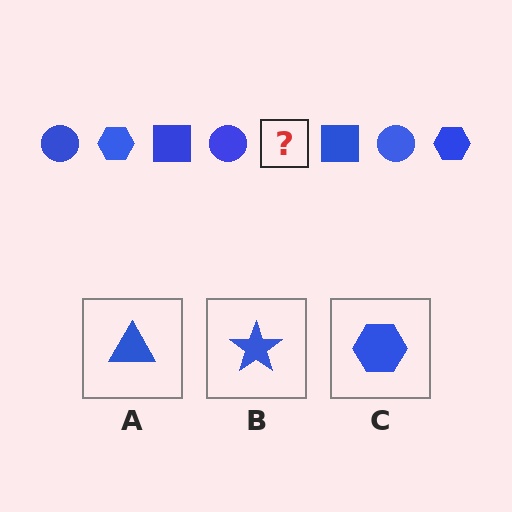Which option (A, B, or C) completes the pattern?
C.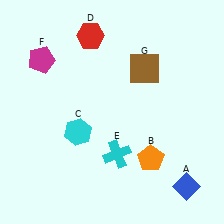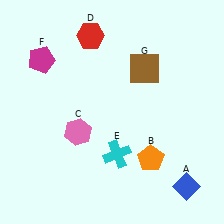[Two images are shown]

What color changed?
The hexagon (C) changed from cyan in Image 1 to pink in Image 2.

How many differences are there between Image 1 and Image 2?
There is 1 difference between the two images.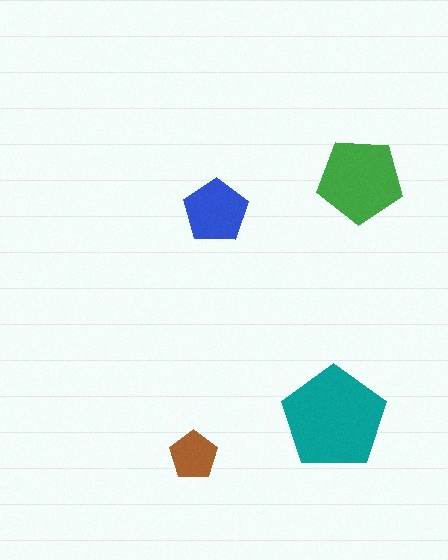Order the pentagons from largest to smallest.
the teal one, the green one, the blue one, the brown one.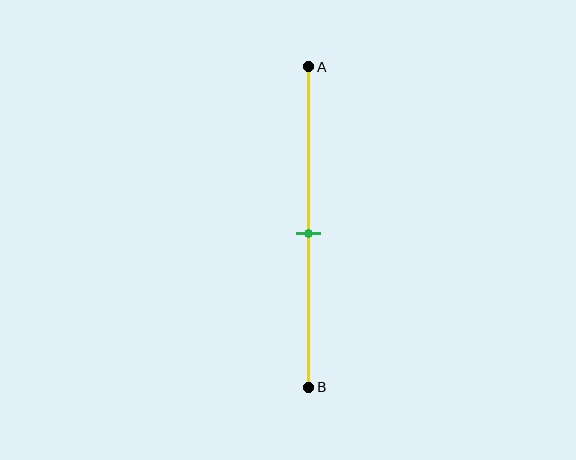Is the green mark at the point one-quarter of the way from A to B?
No, the mark is at about 50% from A, not at the 25% one-quarter point.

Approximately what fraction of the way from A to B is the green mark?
The green mark is approximately 50% of the way from A to B.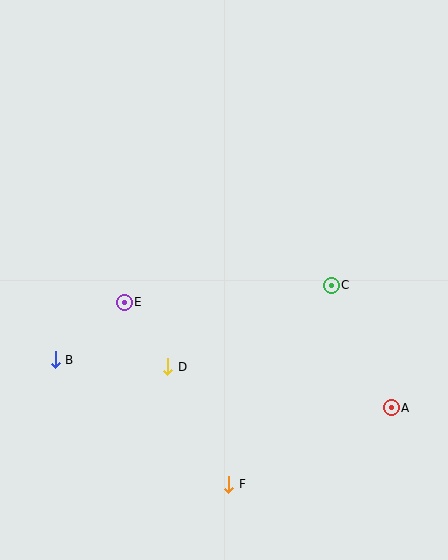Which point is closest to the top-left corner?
Point E is closest to the top-left corner.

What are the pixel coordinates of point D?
Point D is at (168, 367).